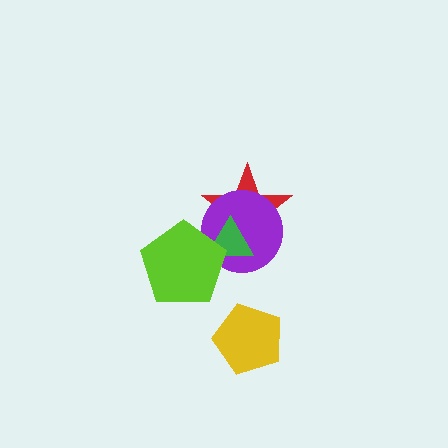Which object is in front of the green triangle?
The lime pentagon is in front of the green triangle.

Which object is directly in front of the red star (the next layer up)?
The purple circle is directly in front of the red star.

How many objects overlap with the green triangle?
3 objects overlap with the green triangle.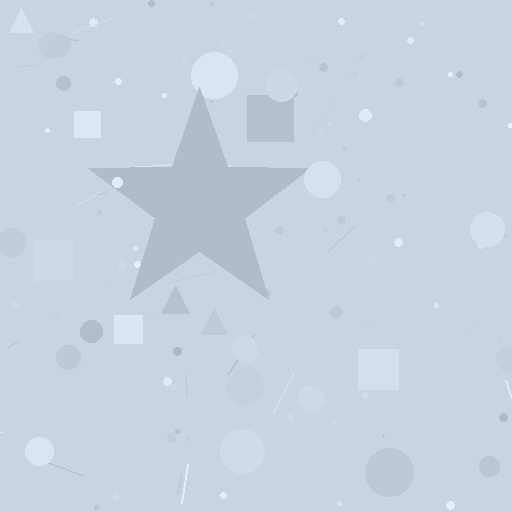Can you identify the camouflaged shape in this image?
The camouflaged shape is a star.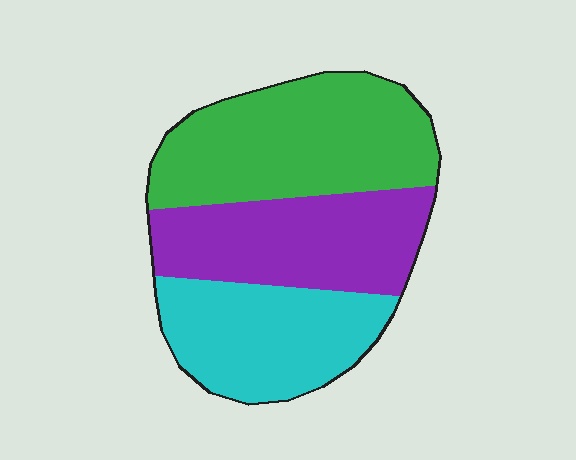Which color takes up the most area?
Green, at roughly 40%.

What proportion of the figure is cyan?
Cyan covers about 30% of the figure.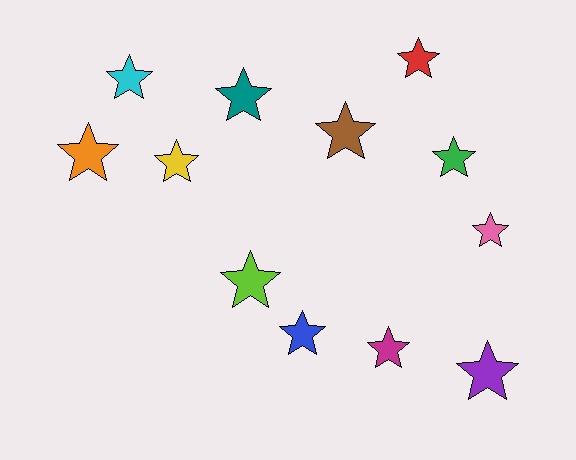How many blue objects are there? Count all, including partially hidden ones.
There is 1 blue object.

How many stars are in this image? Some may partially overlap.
There are 12 stars.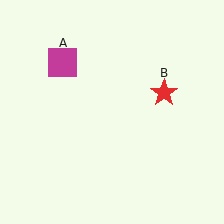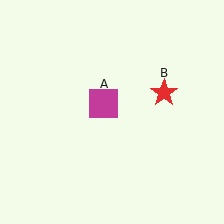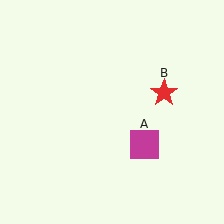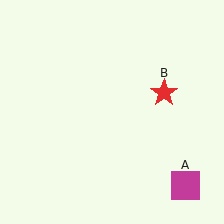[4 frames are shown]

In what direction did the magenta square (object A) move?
The magenta square (object A) moved down and to the right.